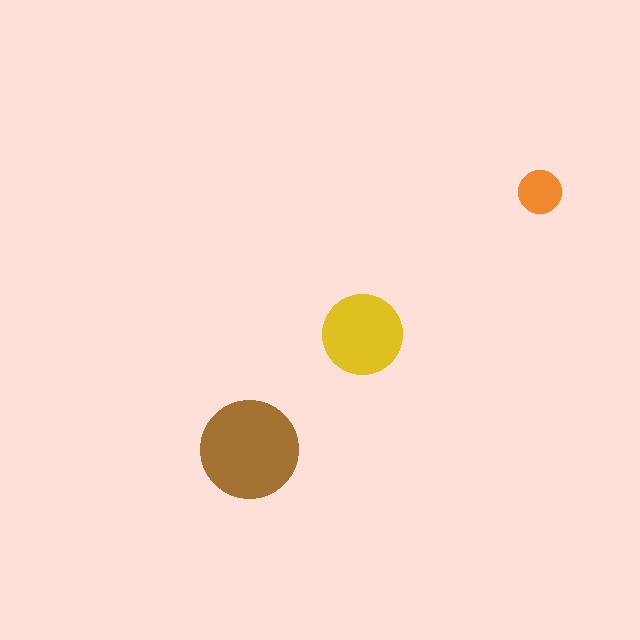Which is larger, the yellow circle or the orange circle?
The yellow one.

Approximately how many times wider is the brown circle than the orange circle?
About 2.5 times wider.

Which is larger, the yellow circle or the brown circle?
The brown one.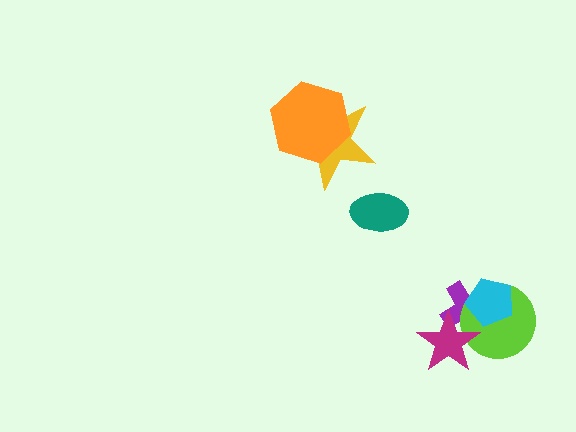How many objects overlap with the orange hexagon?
1 object overlaps with the orange hexagon.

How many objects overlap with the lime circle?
3 objects overlap with the lime circle.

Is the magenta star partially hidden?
No, no other shape covers it.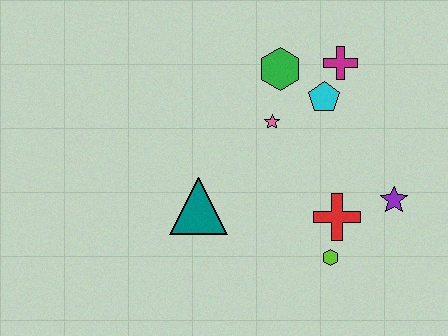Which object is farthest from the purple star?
The teal triangle is farthest from the purple star.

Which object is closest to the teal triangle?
The pink star is closest to the teal triangle.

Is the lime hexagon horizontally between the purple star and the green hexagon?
Yes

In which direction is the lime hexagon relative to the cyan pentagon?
The lime hexagon is below the cyan pentagon.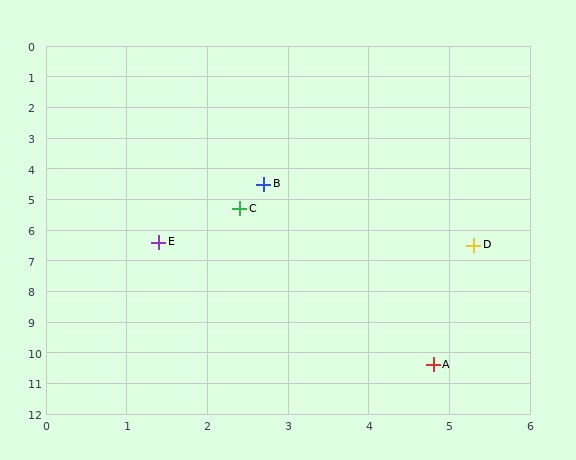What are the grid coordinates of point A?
Point A is at approximately (4.8, 10.4).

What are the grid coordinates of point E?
Point E is at approximately (1.4, 6.4).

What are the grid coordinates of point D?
Point D is at approximately (5.3, 6.5).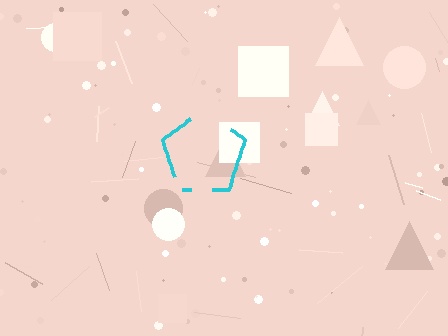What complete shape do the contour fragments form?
The contour fragments form a pentagon.